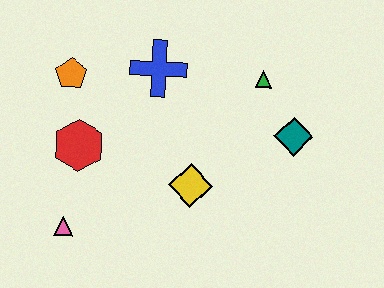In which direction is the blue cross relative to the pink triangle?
The blue cross is above the pink triangle.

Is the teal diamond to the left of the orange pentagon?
No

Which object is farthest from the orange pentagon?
The teal diamond is farthest from the orange pentagon.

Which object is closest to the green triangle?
The teal diamond is closest to the green triangle.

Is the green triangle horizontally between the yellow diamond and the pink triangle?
No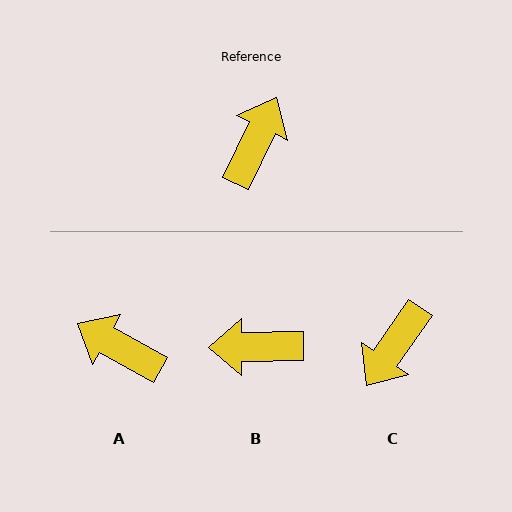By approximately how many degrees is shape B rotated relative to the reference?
Approximately 116 degrees counter-clockwise.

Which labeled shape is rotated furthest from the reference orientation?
C, about 171 degrees away.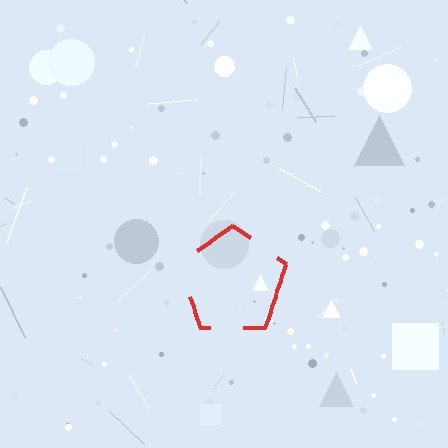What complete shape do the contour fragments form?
The contour fragments form a pentagon.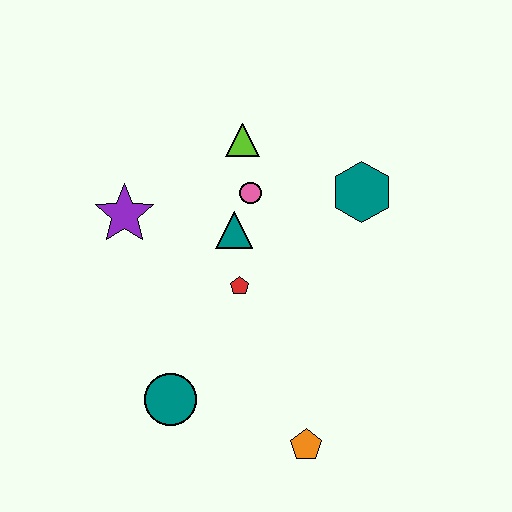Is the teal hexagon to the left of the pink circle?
No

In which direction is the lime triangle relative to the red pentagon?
The lime triangle is above the red pentagon.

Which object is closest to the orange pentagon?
The teal circle is closest to the orange pentagon.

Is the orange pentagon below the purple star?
Yes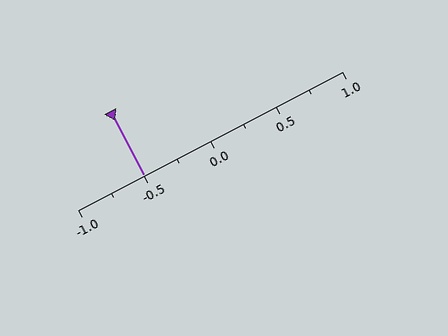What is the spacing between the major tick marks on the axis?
The major ticks are spaced 0.5 apart.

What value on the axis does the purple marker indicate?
The marker indicates approximately -0.5.